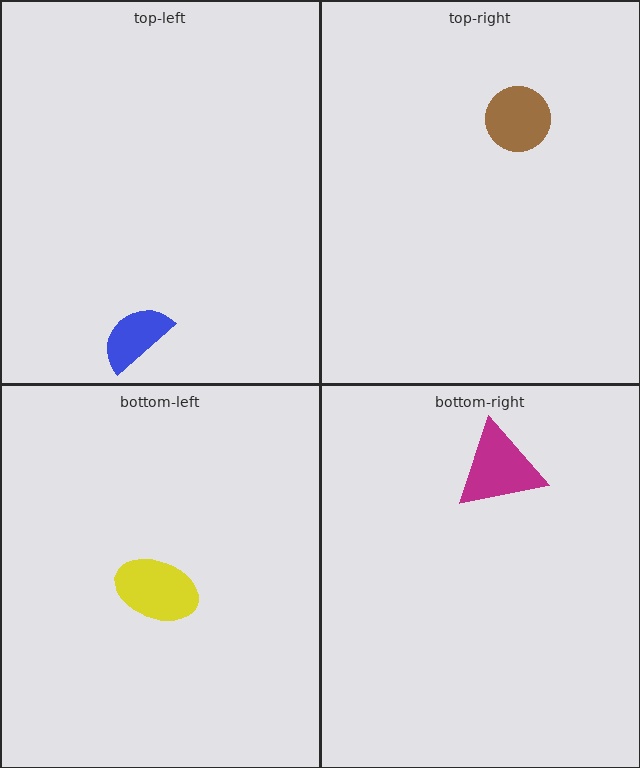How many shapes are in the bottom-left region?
1.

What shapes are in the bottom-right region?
The magenta triangle.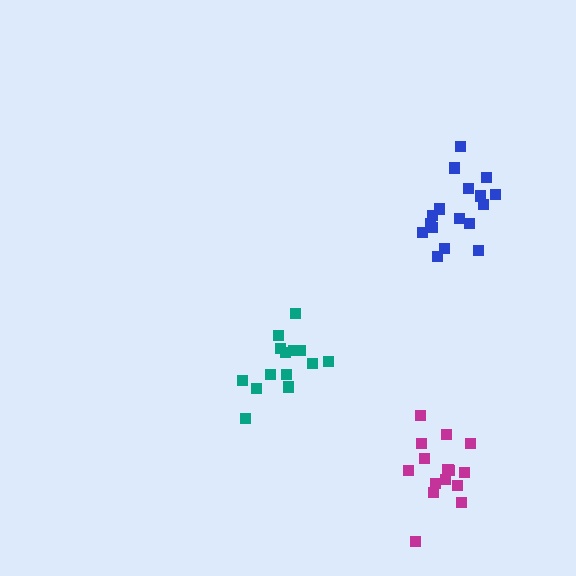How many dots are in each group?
Group 1: 17 dots, Group 2: 14 dots, Group 3: 15 dots (46 total).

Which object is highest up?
The blue cluster is topmost.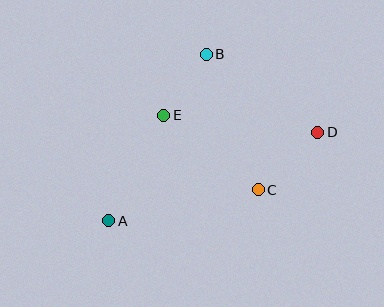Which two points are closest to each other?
Points B and E are closest to each other.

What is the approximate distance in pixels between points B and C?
The distance between B and C is approximately 145 pixels.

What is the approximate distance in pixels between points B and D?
The distance between B and D is approximately 136 pixels.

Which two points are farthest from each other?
Points A and D are farthest from each other.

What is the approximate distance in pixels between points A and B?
The distance between A and B is approximately 193 pixels.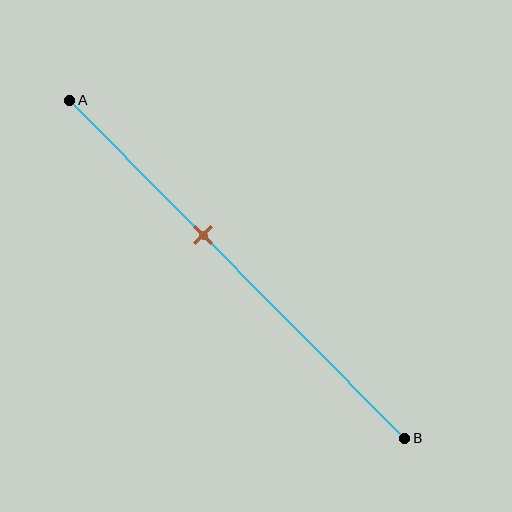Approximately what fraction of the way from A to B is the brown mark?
The brown mark is approximately 40% of the way from A to B.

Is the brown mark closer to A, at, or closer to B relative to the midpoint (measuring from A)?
The brown mark is closer to point A than the midpoint of segment AB.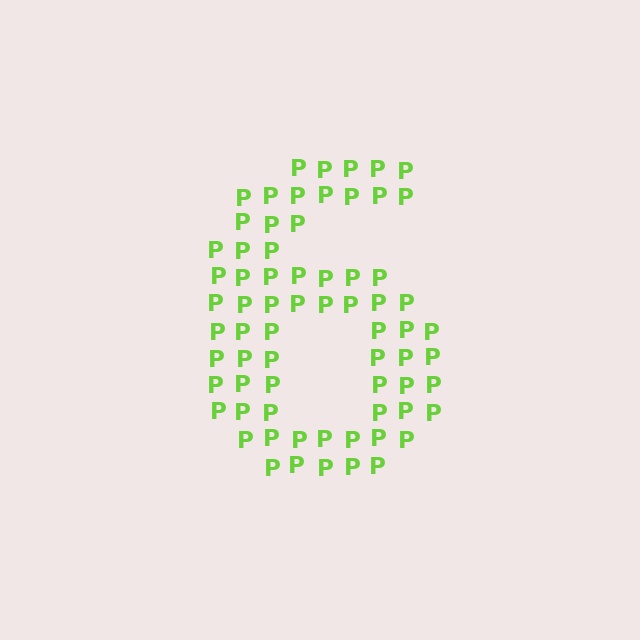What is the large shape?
The large shape is the digit 6.